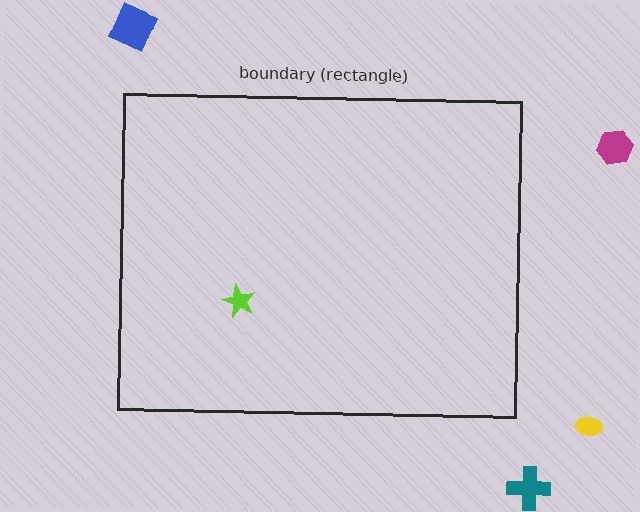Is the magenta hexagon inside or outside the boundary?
Outside.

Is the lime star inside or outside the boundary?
Inside.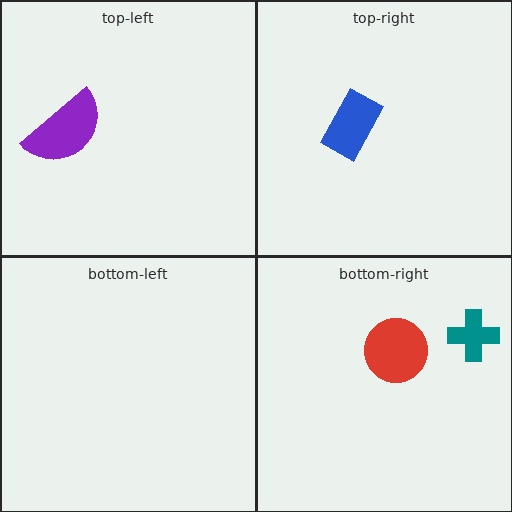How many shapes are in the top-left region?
1.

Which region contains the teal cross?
The bottom-right region.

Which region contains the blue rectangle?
The top-right region.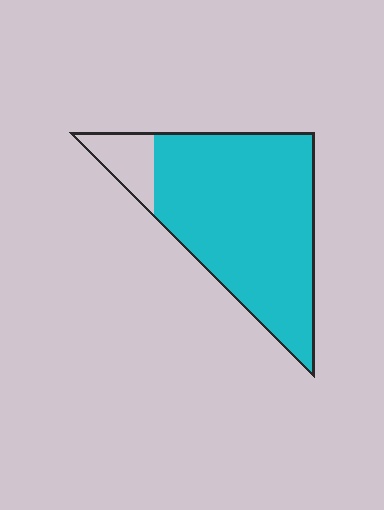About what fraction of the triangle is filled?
About seven eighths (7/8).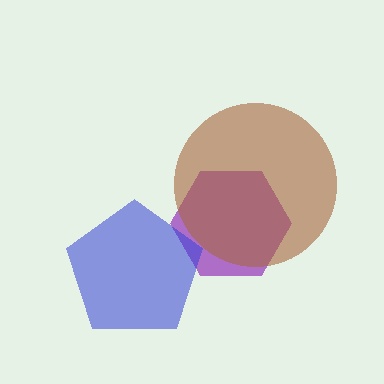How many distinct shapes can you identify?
There are 3 distinct shapes: a purple hexagon, a brown circle, a blue pentagon.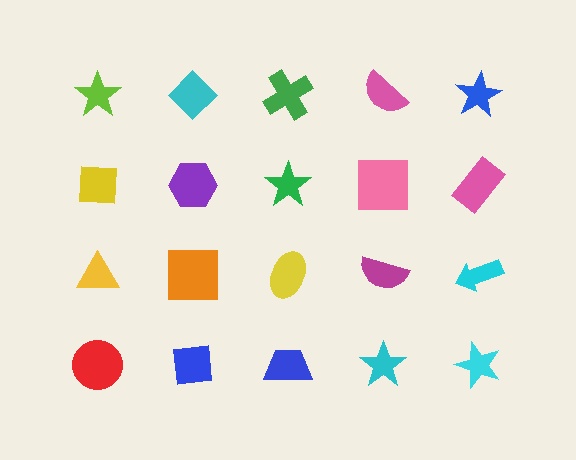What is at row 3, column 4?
A magenta semicircle.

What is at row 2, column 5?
A pink rectangle.